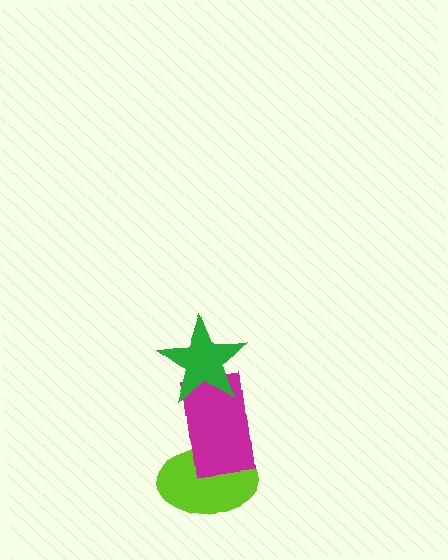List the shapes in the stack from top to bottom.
From top to bottom: the green star, the magenta rectangle, the lime ellipse.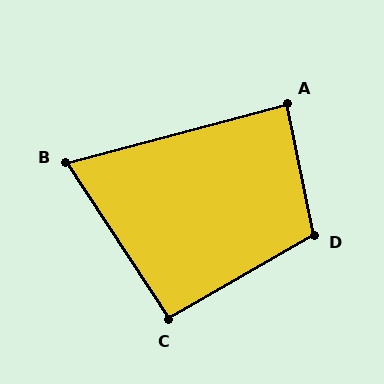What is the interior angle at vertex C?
Approximately 93 degrees (approximately right).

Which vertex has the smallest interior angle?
B, at approximately 72 degrees.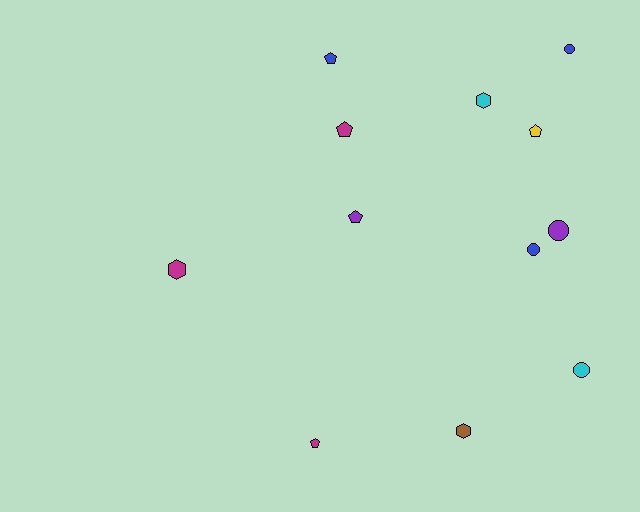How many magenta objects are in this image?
There are 3 magenta objects.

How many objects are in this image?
There are 12 objects.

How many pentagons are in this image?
There are 5 pentagons.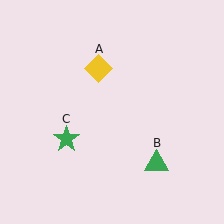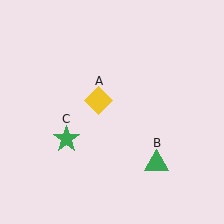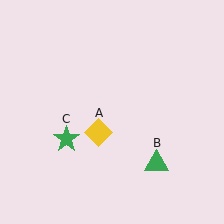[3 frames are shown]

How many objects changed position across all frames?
1 object changed position: yellow diamond (object A).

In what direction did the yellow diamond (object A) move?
The yellow diamond (object A) moved down.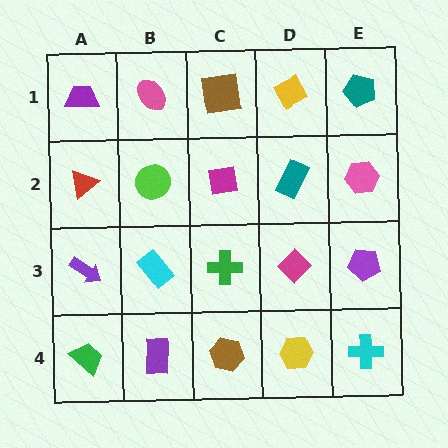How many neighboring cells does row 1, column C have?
3.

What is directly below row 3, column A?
A green trapezoid.